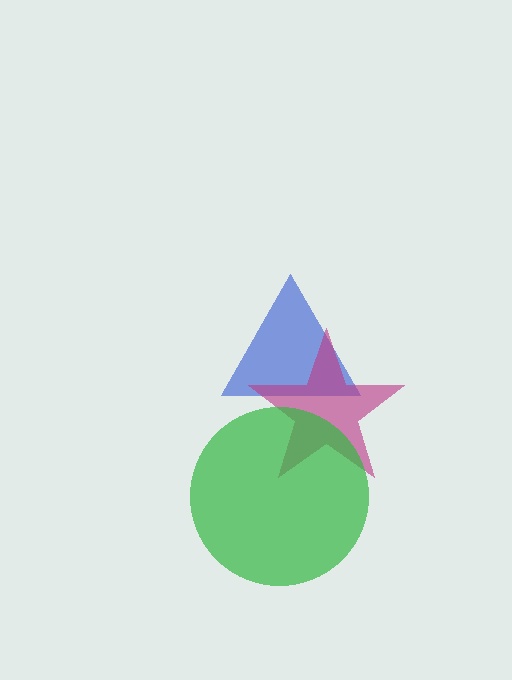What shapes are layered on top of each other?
The layered shapes are: a blue triangle, a magenta star, a green circle.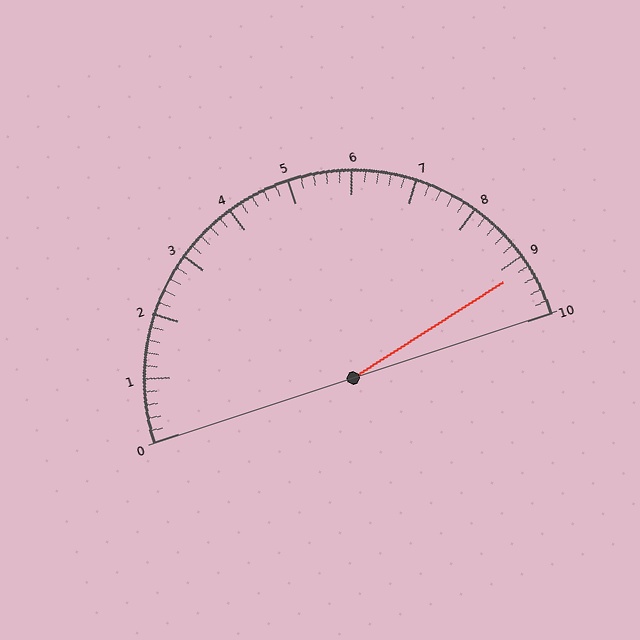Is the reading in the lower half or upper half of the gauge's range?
The reading is in the upper half of the range (0 to 10).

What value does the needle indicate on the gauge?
The needle indicates approximately 9.2.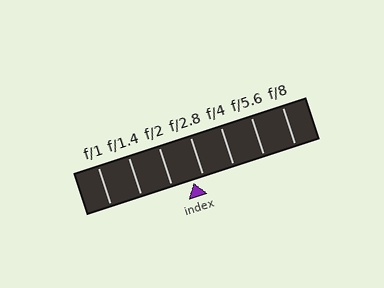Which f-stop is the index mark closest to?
The index mark is closest to f/2.8.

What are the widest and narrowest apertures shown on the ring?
The widest aperture shown is f/1 and the narrowest is f/8.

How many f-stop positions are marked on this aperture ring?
There are 7 f-stop positions marked.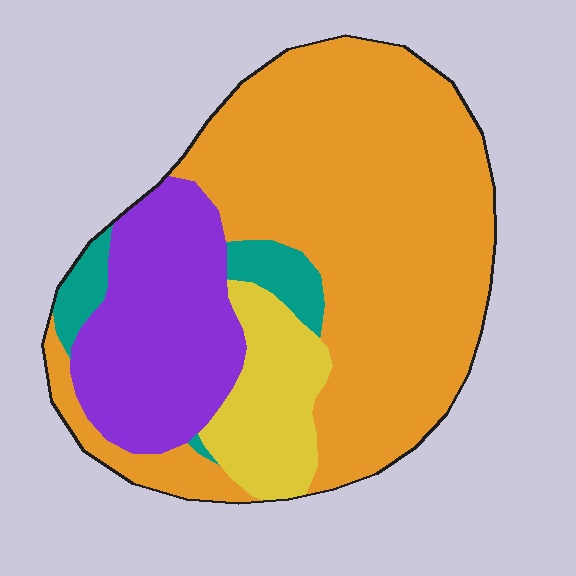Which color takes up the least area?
Teal, at roughly 5%.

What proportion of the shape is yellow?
Yellow takes up about one eighth (1/8) of the shape.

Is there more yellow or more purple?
Purple.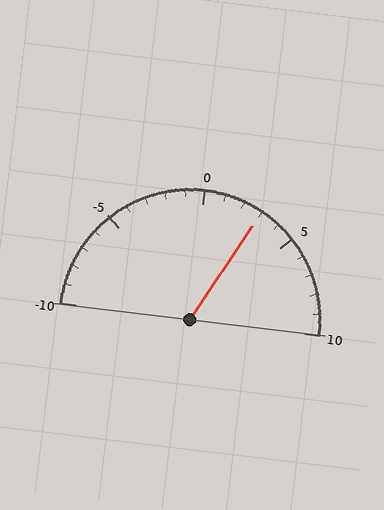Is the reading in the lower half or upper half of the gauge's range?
The reading is in the upper half of the range (-10 to 10).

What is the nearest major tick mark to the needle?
The nearest major tick mark is 5.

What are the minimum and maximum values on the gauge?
The gauge ranges from -10 to 10.